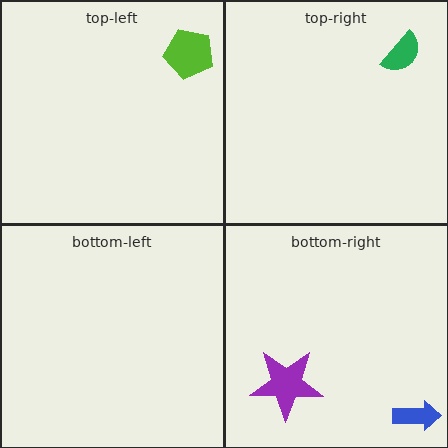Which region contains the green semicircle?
The top-right region.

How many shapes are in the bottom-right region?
2.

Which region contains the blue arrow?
The bottom-right region.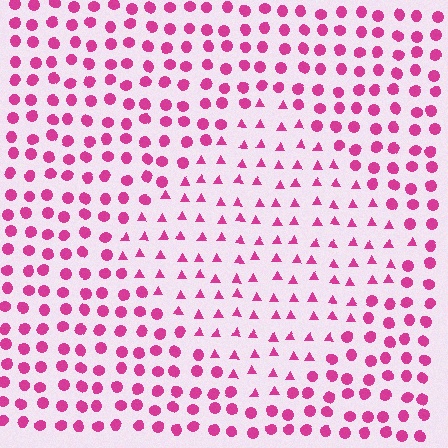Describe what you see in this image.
The image is filled with small magenta elements arranged in a uniform grid. A diamond-shaped region contains triangles, while the surrounding area contains circles. The boundary is defined purely by the change in element shape.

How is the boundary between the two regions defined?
The boundary is defined by a change in element shape: triangles inside vs. circles outside. All elements share the same color and spacing.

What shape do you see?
I see a diamond.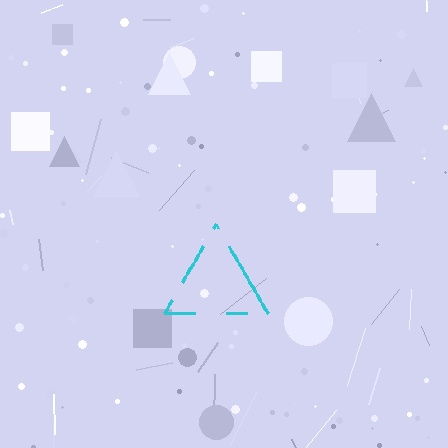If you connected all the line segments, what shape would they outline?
They would outline a triangle.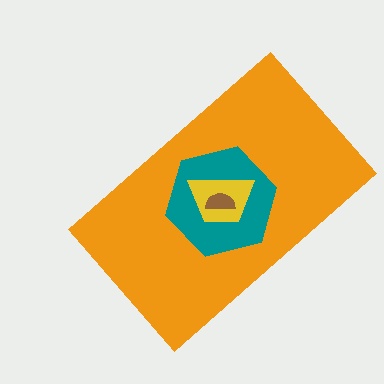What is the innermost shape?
The brown semicircle.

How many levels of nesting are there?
4.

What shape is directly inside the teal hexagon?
The yellow trapezoid.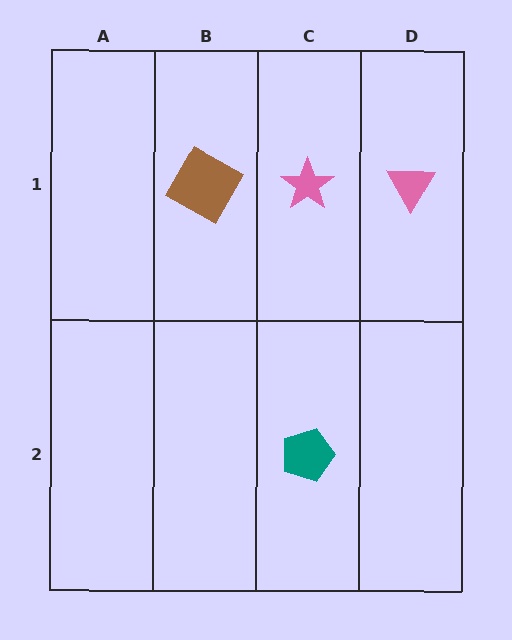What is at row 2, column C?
A teal pentagon.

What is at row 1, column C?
A pink star.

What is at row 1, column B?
A brown square.